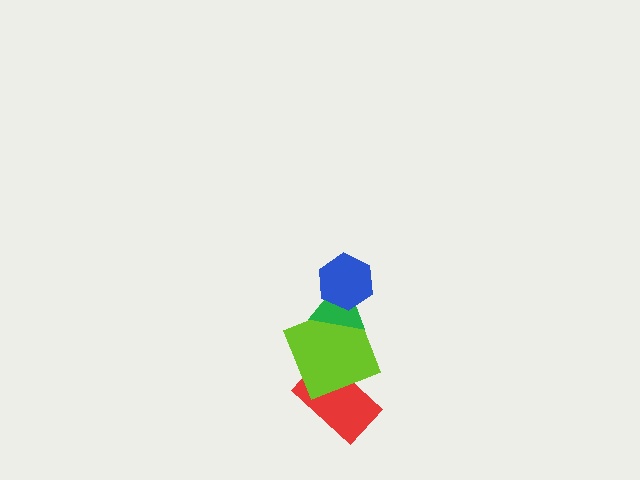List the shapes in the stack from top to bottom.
From top to bottom: the blue hexagon, the green triangle, the lime square, the red rectangle.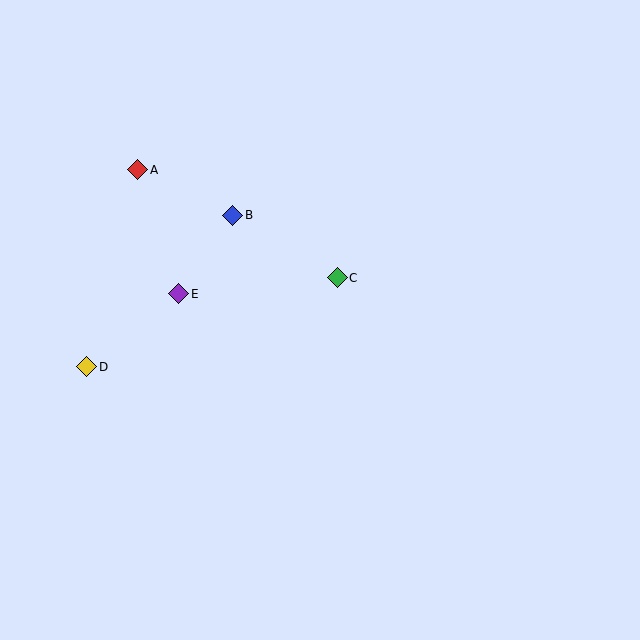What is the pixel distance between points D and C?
The distance between D and C is 266 pixels.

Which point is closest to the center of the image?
Point C at (337, 278) is closest to the center.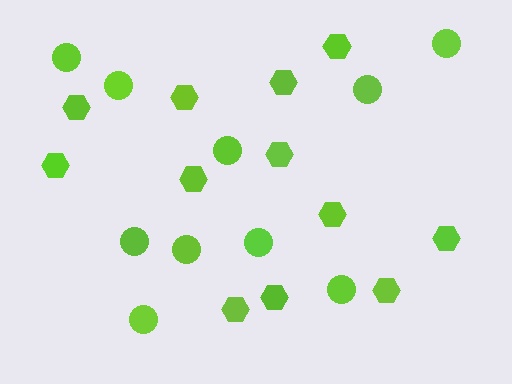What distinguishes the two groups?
There are 2 groups: one group of circles (10) and one group of hexagons (12).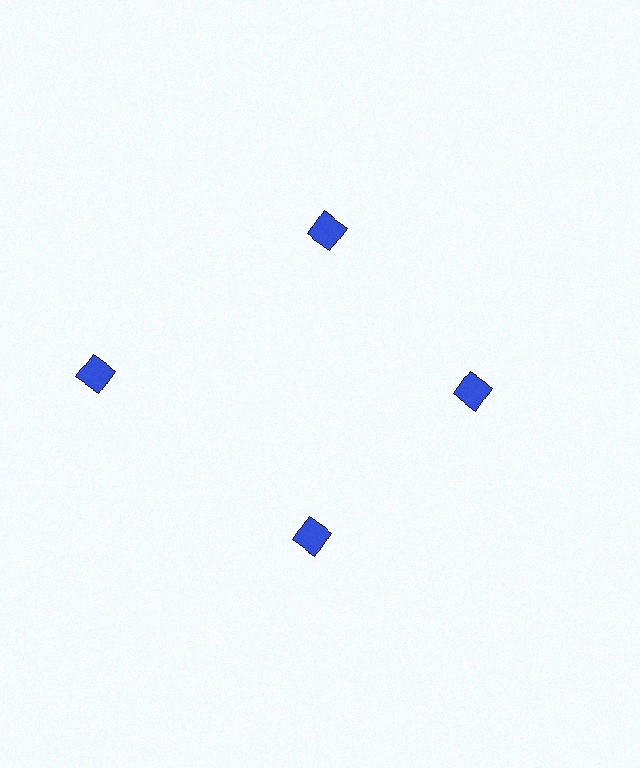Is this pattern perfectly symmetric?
No. The 4 blue diamonds are arranged in a ring, but one element near the 9 o'clock position is pushed outward from the center, breaking the 4-fold rotational symmetry.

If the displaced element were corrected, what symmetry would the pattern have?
It would have 4-fold rotational symmetry — the pattern would map onto itself every 90 degrees.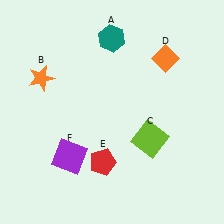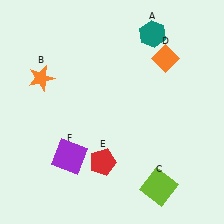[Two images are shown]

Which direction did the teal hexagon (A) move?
The teal hexagon (A) moved right.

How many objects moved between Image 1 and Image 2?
2 objects moved between the two images.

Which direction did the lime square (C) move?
The lime square (C) moved down.